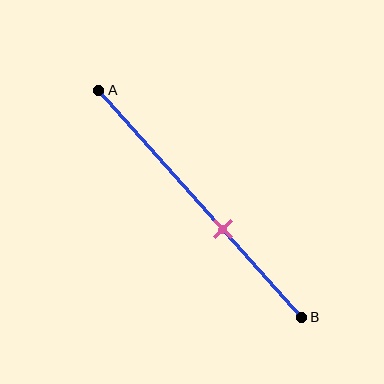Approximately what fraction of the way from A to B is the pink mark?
The pink mark is approximately 60% of the way from A to B.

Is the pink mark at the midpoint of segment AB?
No, the mark is at about 60% from A, not at the 50% midpoint.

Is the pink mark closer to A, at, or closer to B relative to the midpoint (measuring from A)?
The pink mark is closer to point B than the midpoint of segment AB.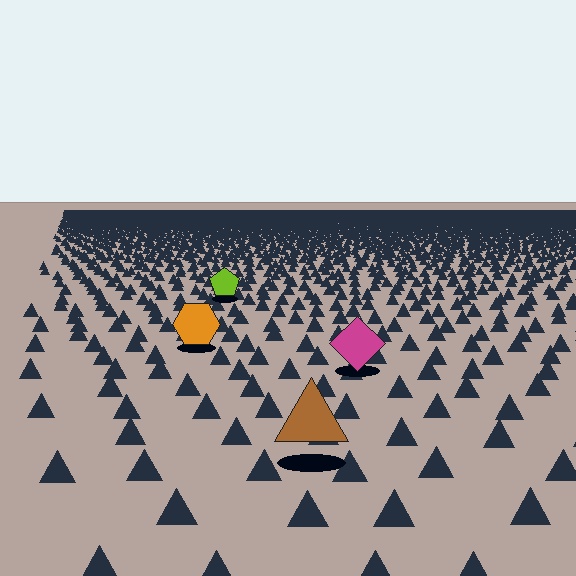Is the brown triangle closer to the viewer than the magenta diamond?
Yes. The brown triangle is closer — you can tell from the texture gradient: the ground texture is coarser near it.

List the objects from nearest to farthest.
From nearest to farthest: the brown triangle, the magenta diamond, the orange hexagon, the lime pentagon.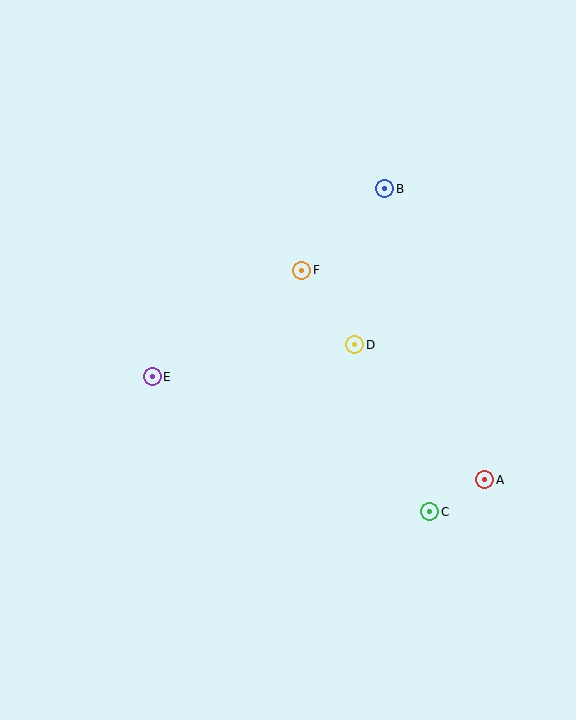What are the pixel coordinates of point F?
Point F is at (302, 270).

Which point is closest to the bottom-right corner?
Point C is closest to the bottom-right corner.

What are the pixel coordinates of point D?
Point D is at (355, 345).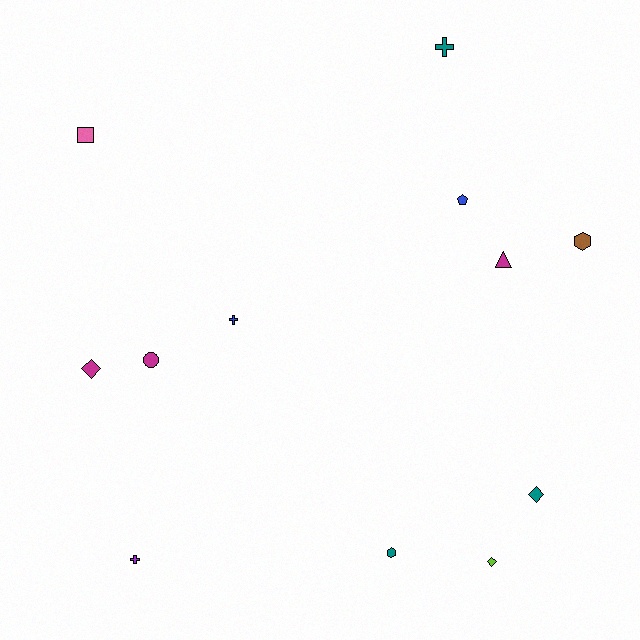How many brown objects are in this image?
There is 1 brown object.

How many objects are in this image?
There are 12 objects.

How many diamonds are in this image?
There are 3 diamonds.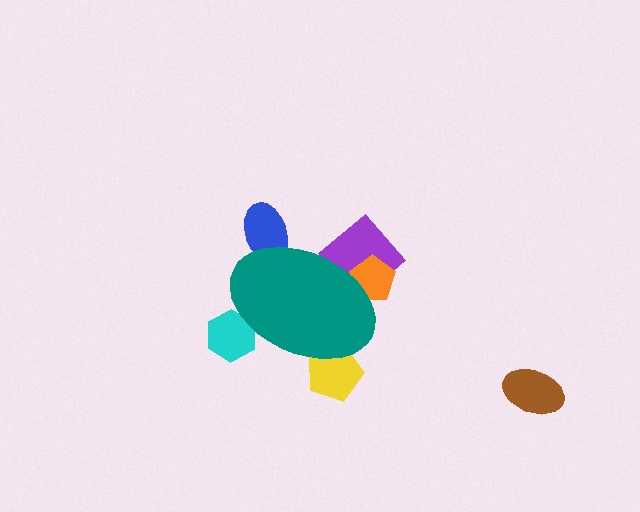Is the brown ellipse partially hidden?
No, the brown ellipse is fully visible.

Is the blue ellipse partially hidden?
Yes, the blue ellipse is partially hidden behind the teal ellipse.